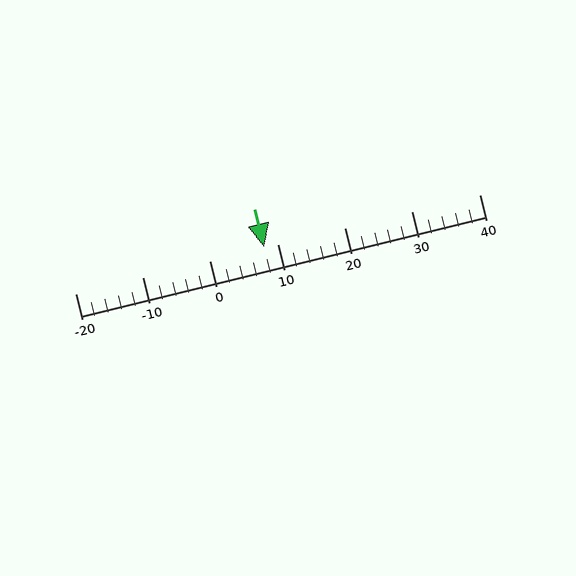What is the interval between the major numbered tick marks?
The major tick marks are spaced 10 units apart.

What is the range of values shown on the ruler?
The ruler shows values from -20 to 40.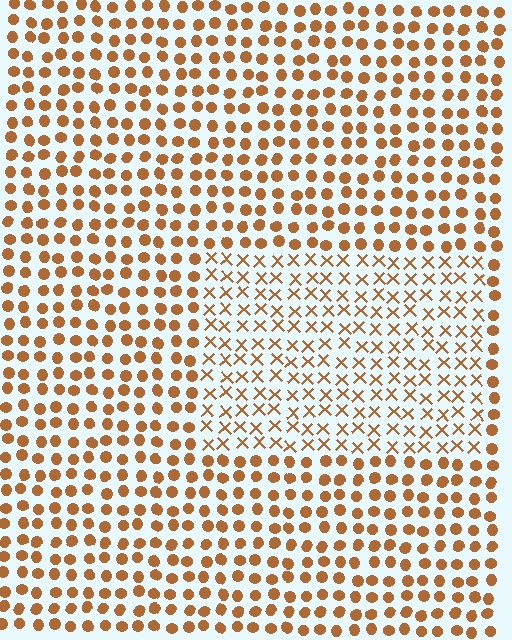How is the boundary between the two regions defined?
The boundary is defined by a change in element shape: X marks inside vs. circles outside. All elements share the same color and spacing.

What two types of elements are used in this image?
The image uses X marks inside the rectangle region and circles outside it.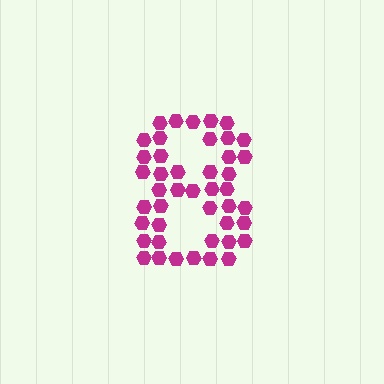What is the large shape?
The large shape is the digit 8.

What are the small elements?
The small elements are hexagons.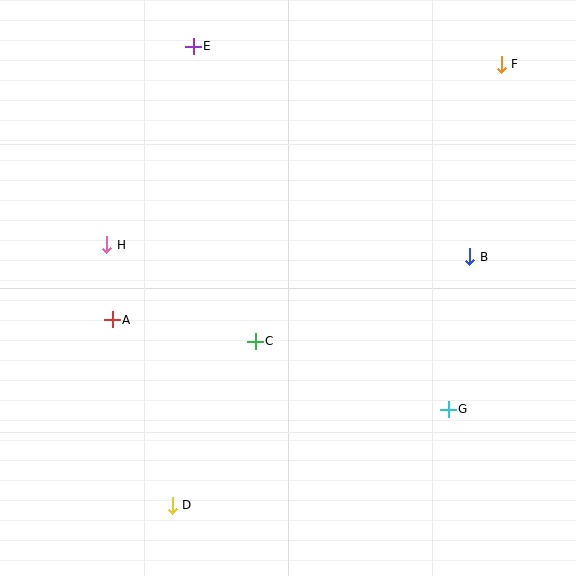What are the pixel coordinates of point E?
Point E is at (193, 46).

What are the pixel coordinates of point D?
Point D is at (172, 505).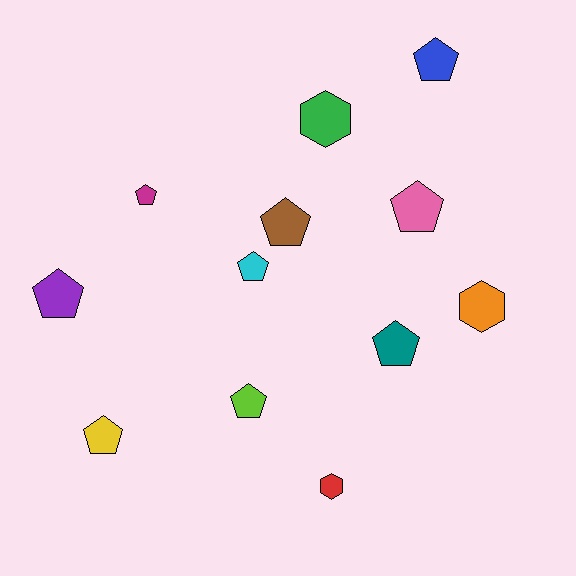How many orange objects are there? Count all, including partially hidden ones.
There is 1 orange object.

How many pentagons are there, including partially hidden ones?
There are 9 pentagons.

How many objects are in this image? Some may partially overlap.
There are 12 objects.